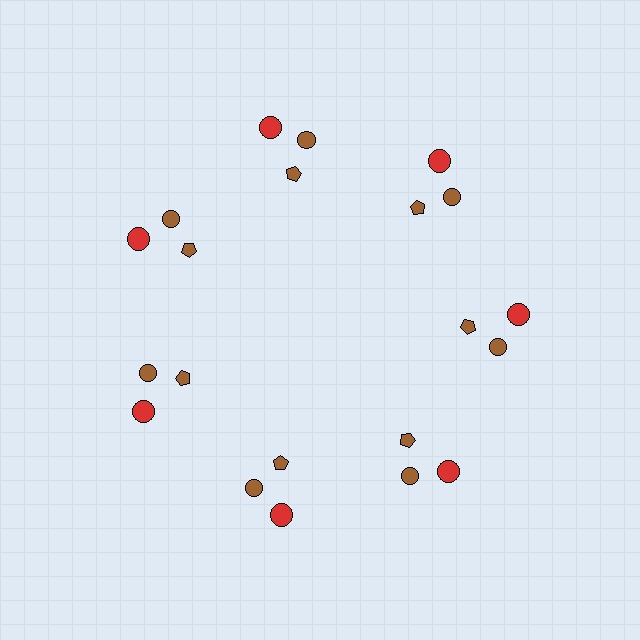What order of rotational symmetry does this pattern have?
This pattern has 7-fold rotational symmetry.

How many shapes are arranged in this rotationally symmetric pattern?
There are 21 shapes, arranged in 7 groups of 3.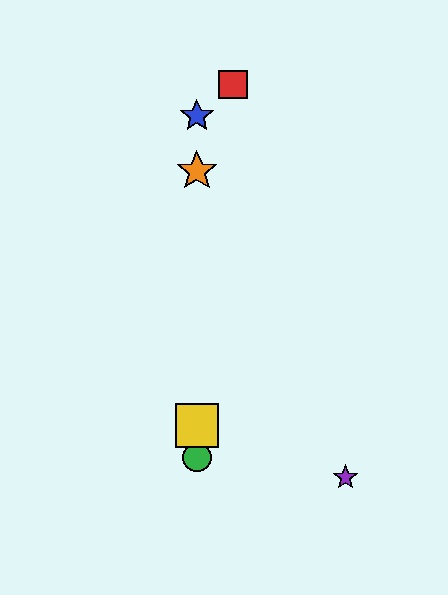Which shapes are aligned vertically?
The blue star, the green circle, the yellow square, the orange star are aligned vertically.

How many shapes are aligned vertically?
4 shapes (the blue star, the green circle, the yellow square, the orange star) are aligned vertically.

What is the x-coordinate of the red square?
The red square is at x≈233.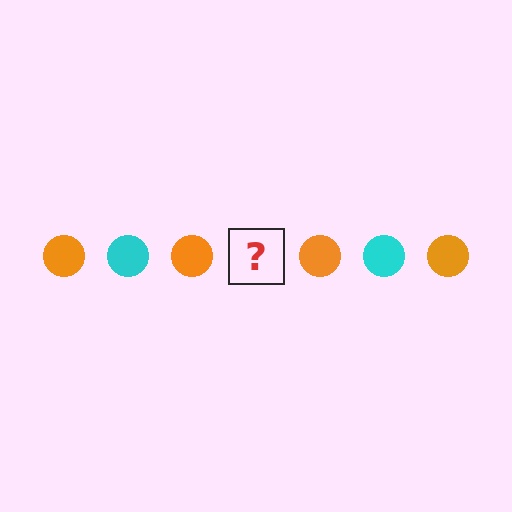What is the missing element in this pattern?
The missing element is a cyan circle.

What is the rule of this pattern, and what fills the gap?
The rule is that the pattern cycles through orange, cyan circles. The gap should be filled with a cyan circle.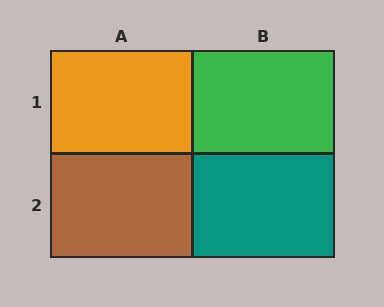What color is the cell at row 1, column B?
Green.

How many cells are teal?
1 cell is teal.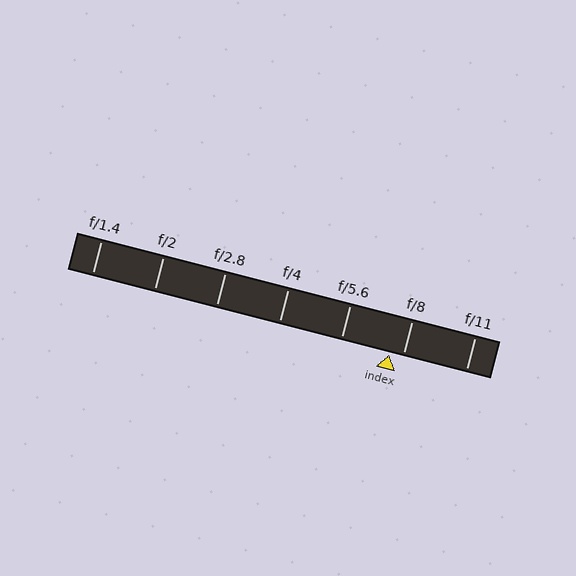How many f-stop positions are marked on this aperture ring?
There are 7 f-stop positions marked.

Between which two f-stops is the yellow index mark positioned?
The index mark is between f/5.6 and f/8.